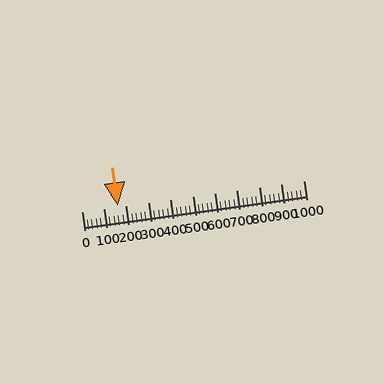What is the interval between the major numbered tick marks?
The major tick marks are spaced 100 units apart.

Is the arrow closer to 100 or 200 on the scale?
The arrow is closer to 200.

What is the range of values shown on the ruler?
The ruler shows values from 0 to 1000.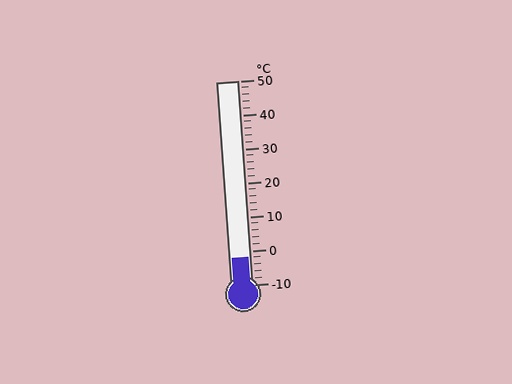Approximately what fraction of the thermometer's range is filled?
The thermometer is filled to approximately 15% of its range.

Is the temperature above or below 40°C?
The temperature is below 40°C.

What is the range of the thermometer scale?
The thermometer scale ranges from -10°C to 50°C.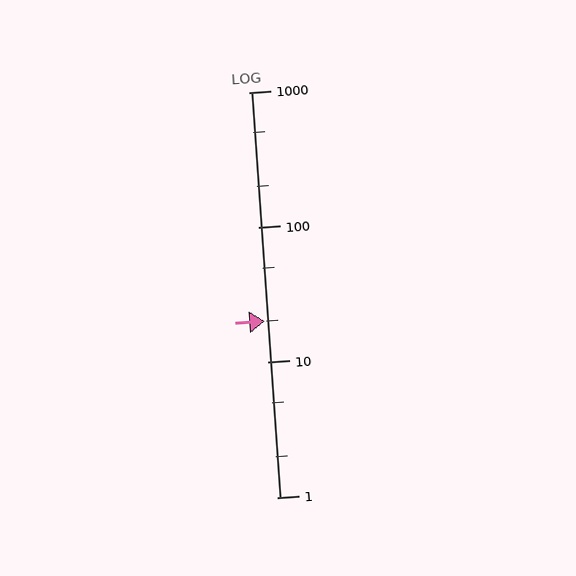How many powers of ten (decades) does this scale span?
The scale spans 3 decades, from 1 to 1000.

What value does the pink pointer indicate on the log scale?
The pointer indicates approximately 20.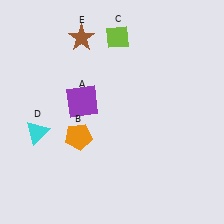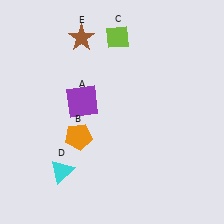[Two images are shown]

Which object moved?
The cyan triangle (D) moved down.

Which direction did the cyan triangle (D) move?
The cyan triangle (D) moved down.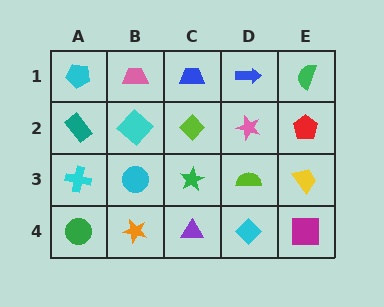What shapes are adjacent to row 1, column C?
A lime diamond (row 2, column C), a pink trapezoid (row 1, column B), a blue arrow (row 1, column D).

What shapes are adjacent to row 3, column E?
A red pentagon (row 2, column E), a magenta square (row 4, column E), a lime semicircle (row 3, column D).